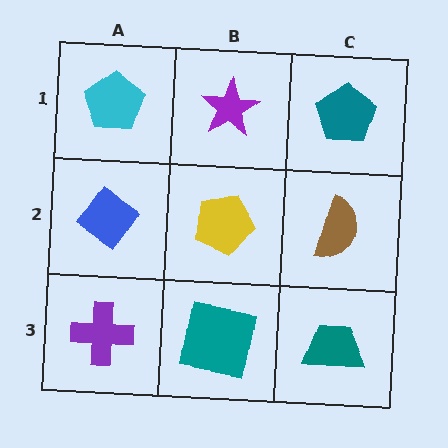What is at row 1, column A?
A cyan pentagon.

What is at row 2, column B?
A yellow pentagon.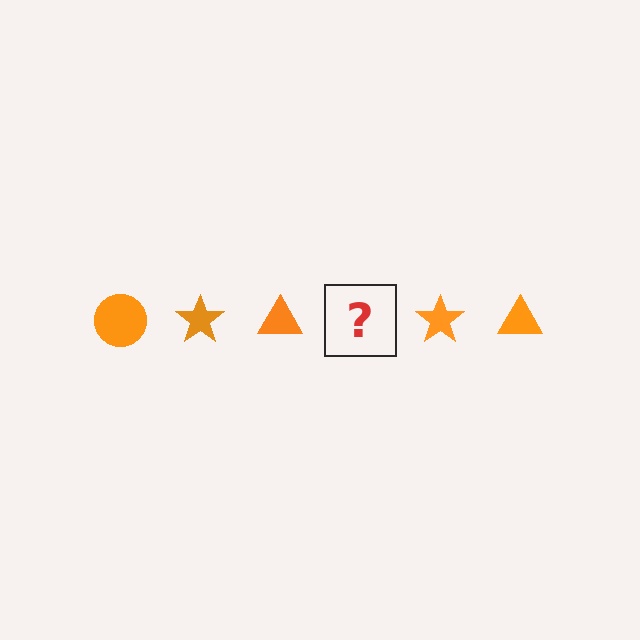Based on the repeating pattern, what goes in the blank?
The blank should be an orange circle.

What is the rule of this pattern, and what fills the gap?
The rule is that the pattern cycles through circle, star, triangle shapes in orange. The gap should be filled with an orange circle.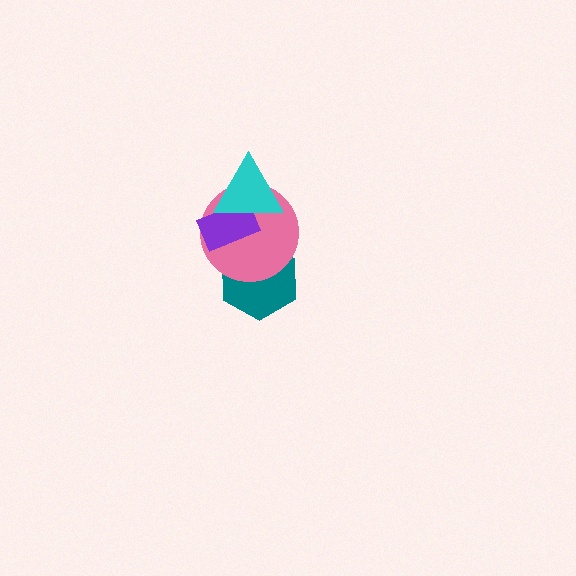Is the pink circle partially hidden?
Yes, it is partially covered by another shape.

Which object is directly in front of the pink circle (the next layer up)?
The purple rectangle is directly in front of the pink circle.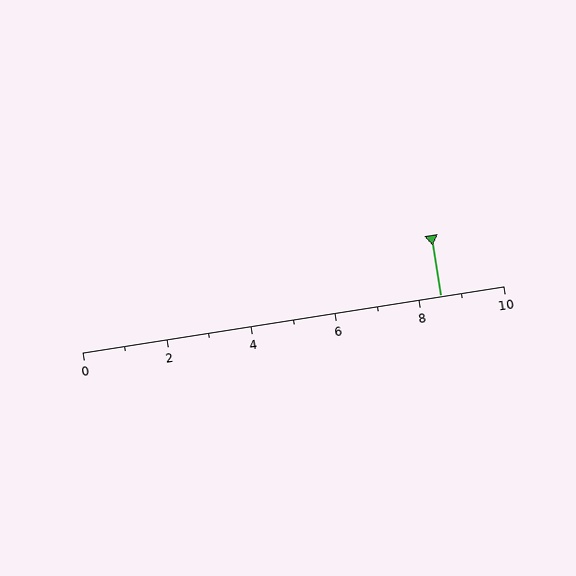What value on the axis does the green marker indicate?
The marker indicates approximately 8.5.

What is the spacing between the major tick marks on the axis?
The major ticks are spaced 2 apart.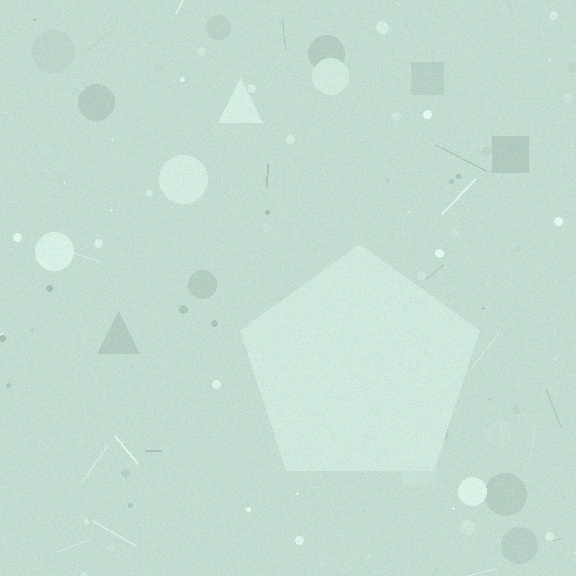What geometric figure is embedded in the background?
A pentagon is embedded in the background.